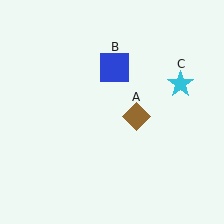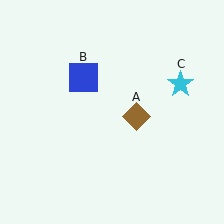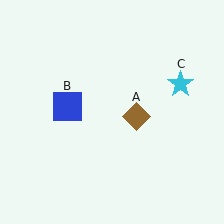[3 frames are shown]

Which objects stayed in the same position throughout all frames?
Brown diamond (object A) and cyan star (object C) remained stationary.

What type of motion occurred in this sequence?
The blue square (object B) rotated counterclockwise around the center of the scene.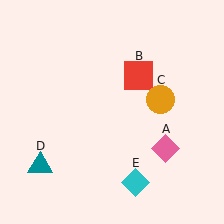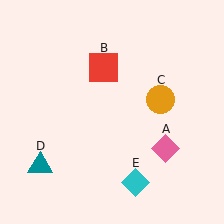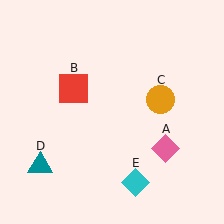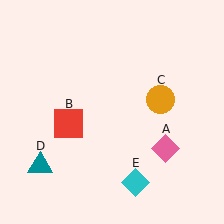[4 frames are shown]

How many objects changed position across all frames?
1 object changed position: red square (object B).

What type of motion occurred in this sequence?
The red square (object B) rotated counterclockwise around the center of the scene.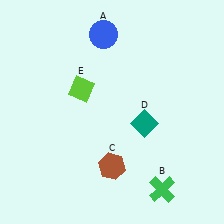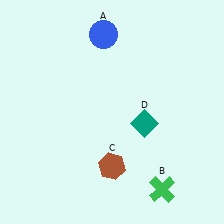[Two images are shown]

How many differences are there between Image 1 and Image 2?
There is 1 difference between the two images.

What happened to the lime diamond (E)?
The lime diamond (E) was removed in Image 2. It was in the top-left area of Image 1.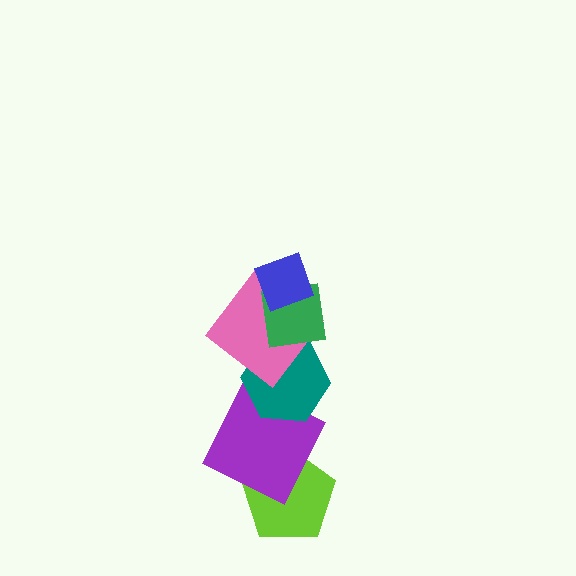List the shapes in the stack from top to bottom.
From top to bottom: the blue diamond, the green square, the pink diamond, the teal hexagon, the purple square, the lime pentagon.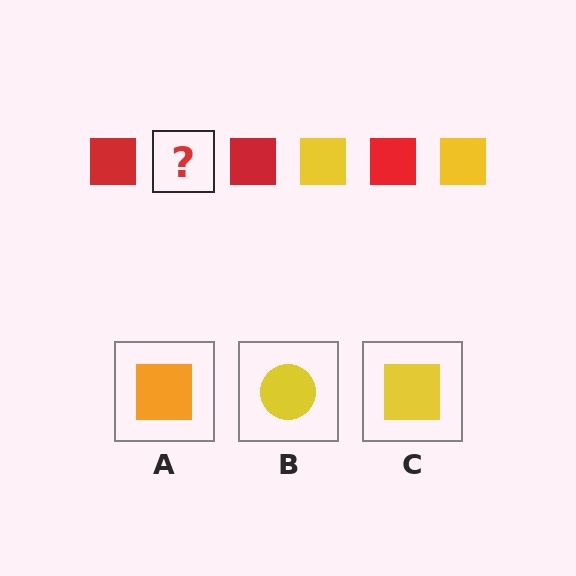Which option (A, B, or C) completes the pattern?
C.